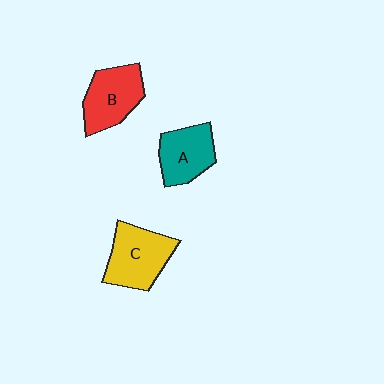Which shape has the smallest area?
Shape A (teal).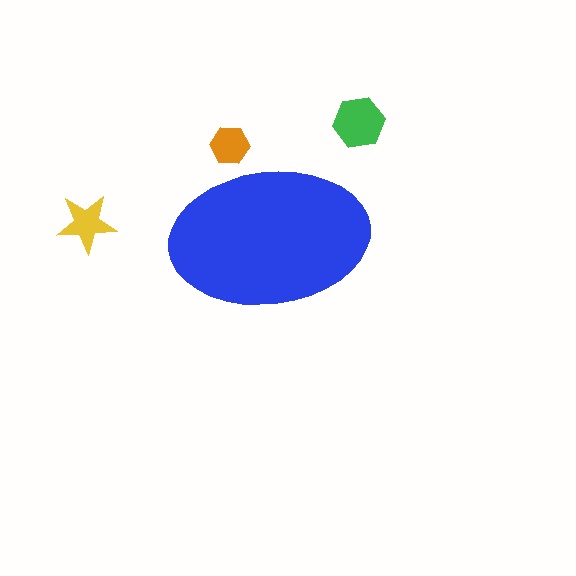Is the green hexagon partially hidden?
No, the green hexagon is fully visible.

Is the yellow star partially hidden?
No, the yellow star is fully visible.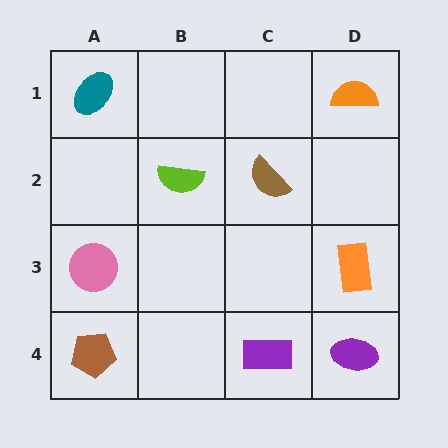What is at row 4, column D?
A purple ellipse.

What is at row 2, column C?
A brown semicircle.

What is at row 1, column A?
A teal ellipse.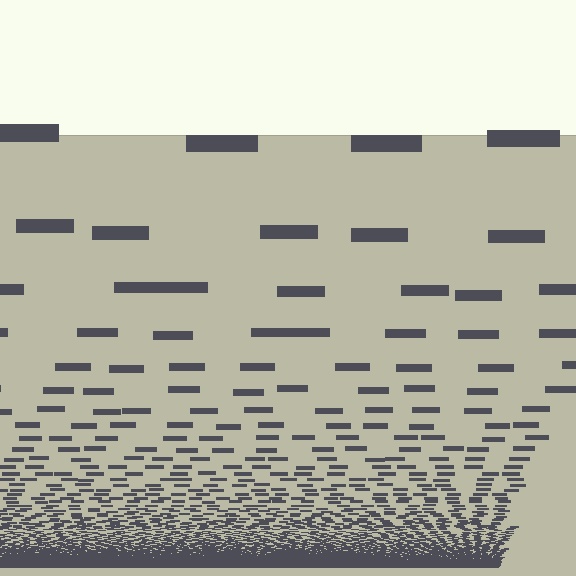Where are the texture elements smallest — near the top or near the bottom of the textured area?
Near the bottom.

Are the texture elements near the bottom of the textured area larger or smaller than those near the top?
Smaller. The gradient is inverted — elements near the bottom are smaller and denser.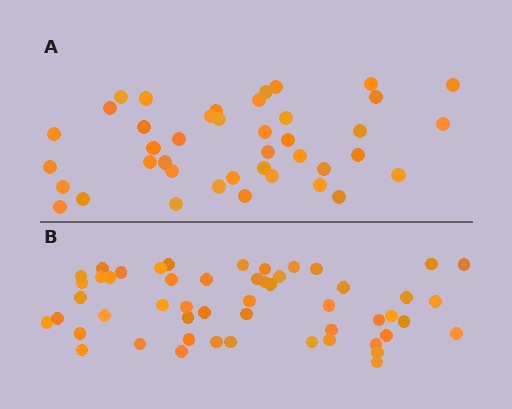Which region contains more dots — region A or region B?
Region B (the bottom region) has more dots.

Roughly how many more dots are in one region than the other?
Region B has roughly 12 or so more dots than region A.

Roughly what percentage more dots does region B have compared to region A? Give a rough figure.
About 25% more.